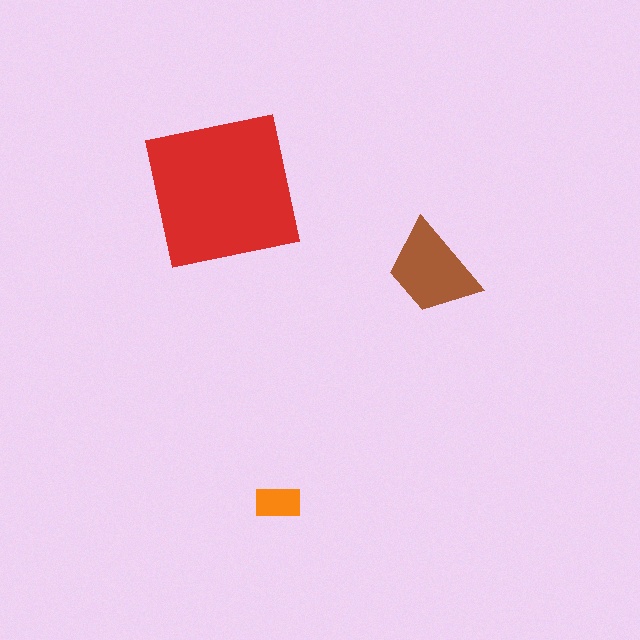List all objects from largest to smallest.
The red square, the brown trapezoid, the orange rectangle.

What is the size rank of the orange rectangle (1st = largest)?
3rd.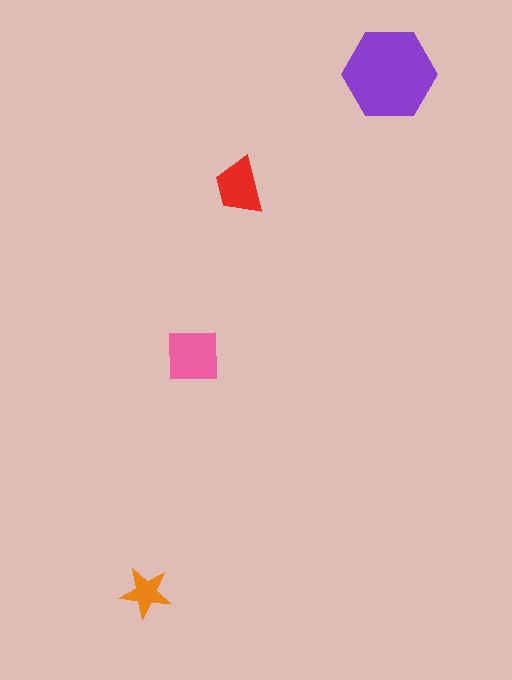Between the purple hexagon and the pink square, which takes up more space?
The purple hexagon.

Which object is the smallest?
The orange star.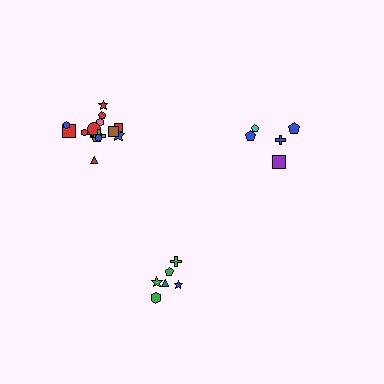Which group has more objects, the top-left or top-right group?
The top-left group.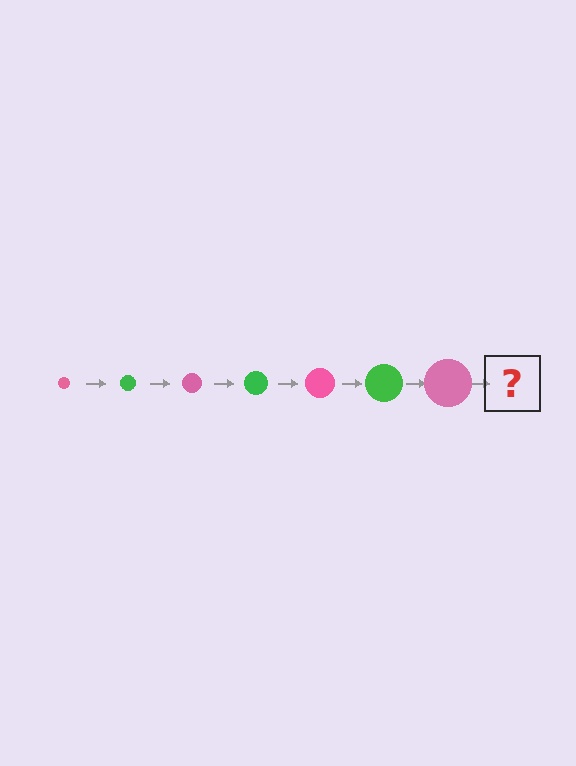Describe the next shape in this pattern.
It should be a green circle, larger than the previous one.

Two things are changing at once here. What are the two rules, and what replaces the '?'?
The two rules are that the circle grows larger each step and the color cycles through pink and green. The '?' should be a green circle, larger than the previous one.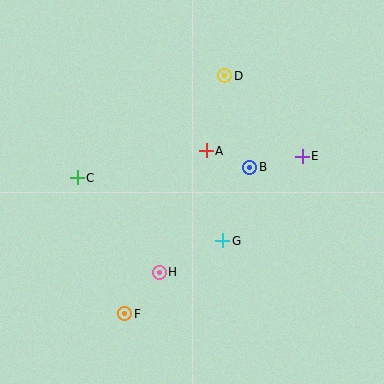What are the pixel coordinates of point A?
Point A is at (206, 151).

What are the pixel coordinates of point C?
Point C is at (77, 178).